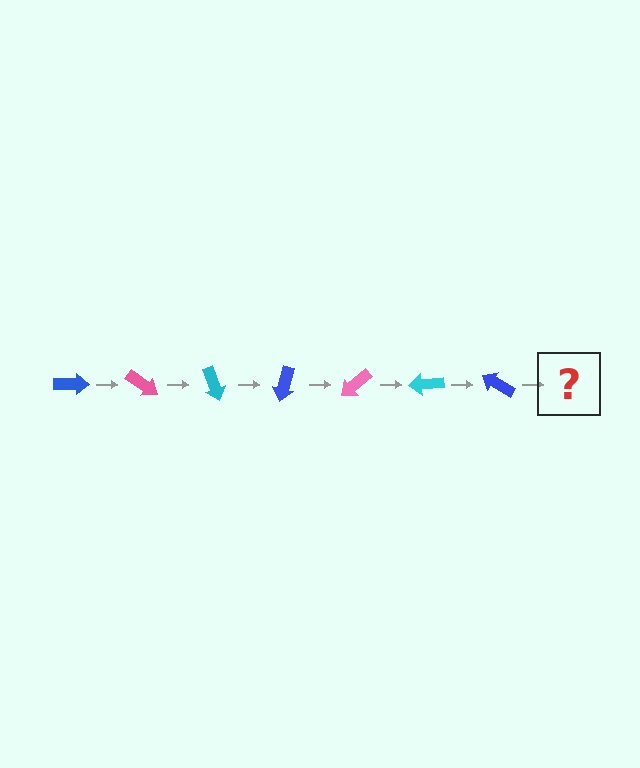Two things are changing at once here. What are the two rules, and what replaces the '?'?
The two rules are that it rotates 35 degrees each step and the color cycles through blue, pink, and cyan. The '?' should be a pink arrow, rotated 245 degrees from the start.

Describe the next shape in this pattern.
It should be a pink arrow, rotated 245 degrees from the start.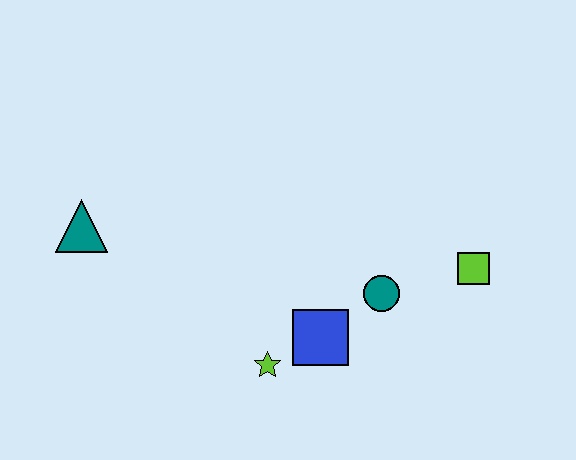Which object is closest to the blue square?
The lime star is closest to the blue square.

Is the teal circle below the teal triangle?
Yes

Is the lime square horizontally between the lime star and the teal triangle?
No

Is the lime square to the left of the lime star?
No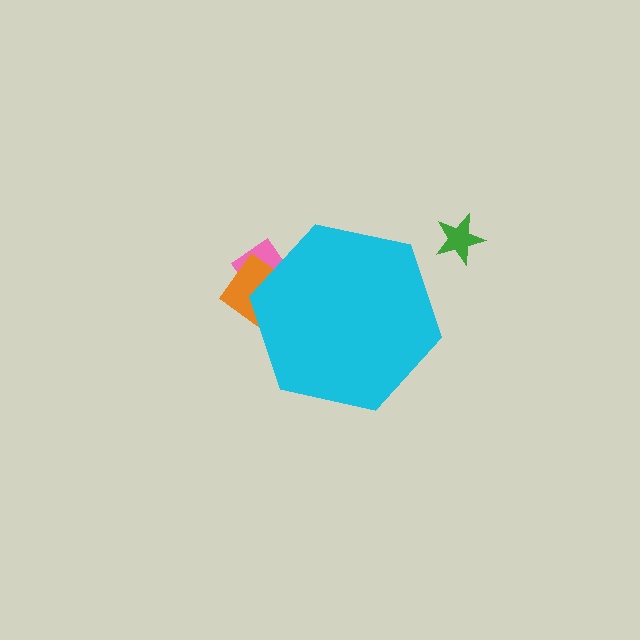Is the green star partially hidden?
No, the green star is fully visible.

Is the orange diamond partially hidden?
Yes, the orange diamond is partially hidden behind the cyan hexagon.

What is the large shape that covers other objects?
A cyan hexagon.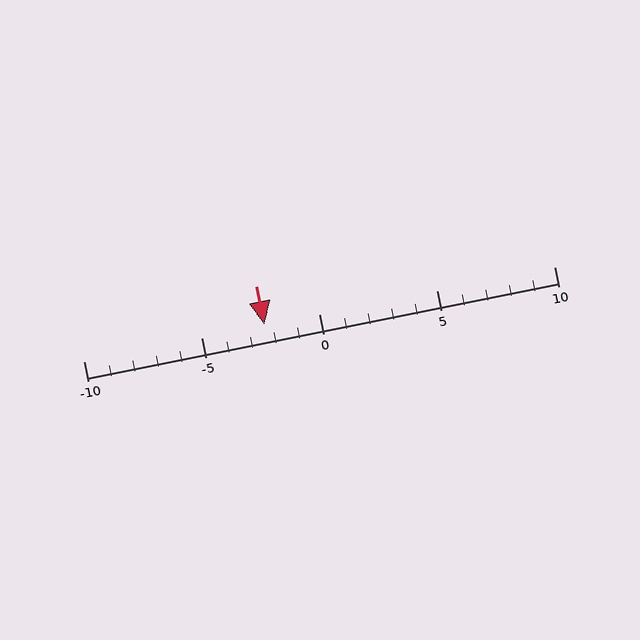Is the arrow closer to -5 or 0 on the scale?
The arrow is closer to 0.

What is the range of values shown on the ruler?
The ruler shows values from -10 to 10.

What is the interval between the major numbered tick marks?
The major tick marks are spaced 5 units apart.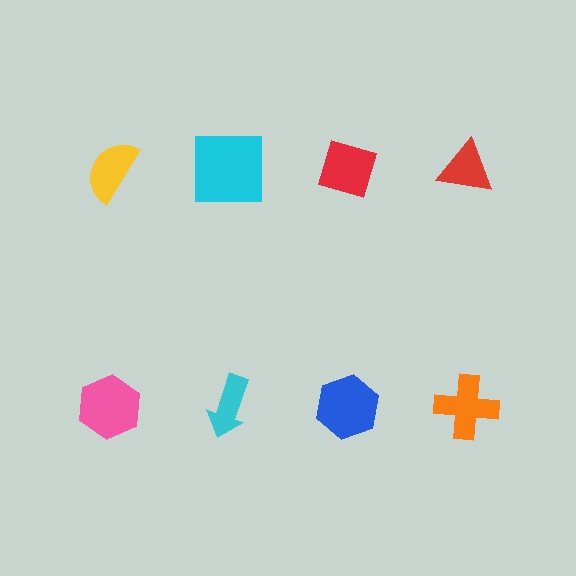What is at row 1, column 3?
A red diamond.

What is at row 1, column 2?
A cyan square.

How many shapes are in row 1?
4 shapes.